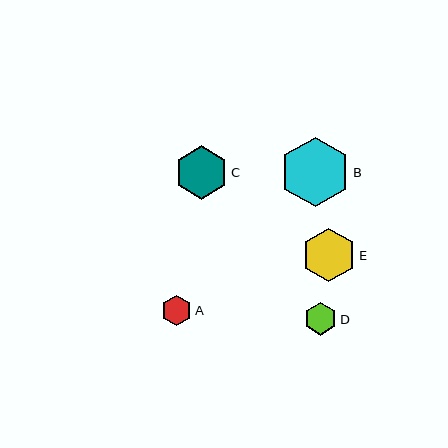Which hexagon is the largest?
Hexagon B is the largest with a size of approximately 70 pixels.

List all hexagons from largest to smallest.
From largest to smallest: B, E, C, D, A.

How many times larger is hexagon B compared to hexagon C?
Hexagon B is approximately 1.3 times the size of hexagon C.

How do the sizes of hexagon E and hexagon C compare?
Hexagon E and hexagon C are approximately the same size.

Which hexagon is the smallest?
Hexagon A is the smallest with a size of approximately 31 pixels.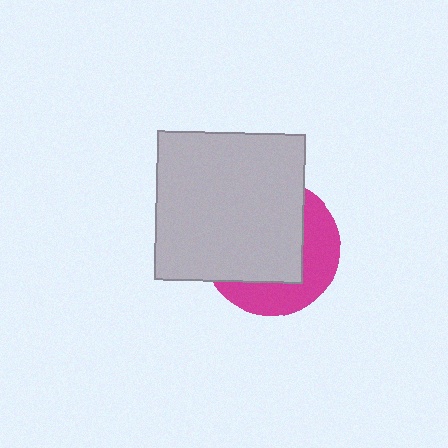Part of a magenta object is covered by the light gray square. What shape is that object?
It is a circle.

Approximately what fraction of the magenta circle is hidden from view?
Roughly 62% of the magenta circle is hidden behind the light gray square.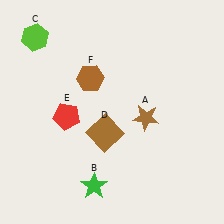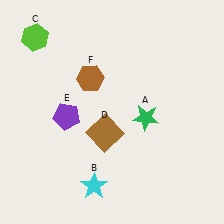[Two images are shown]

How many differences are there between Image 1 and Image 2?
There are 3 differences between the two images.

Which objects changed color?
A changed from brown to green. B changed from green to cyan. E changed from red to purple.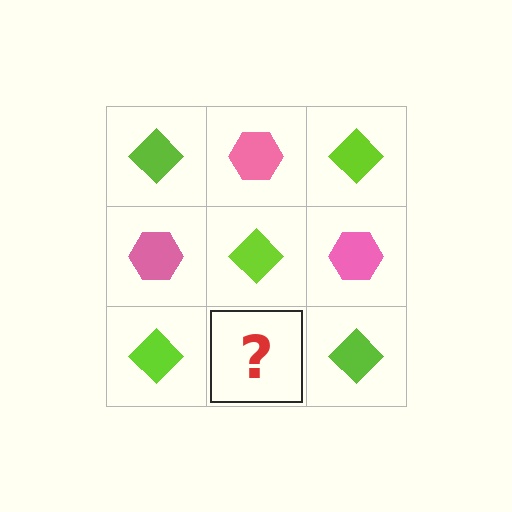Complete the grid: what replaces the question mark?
The question mark should be replaced with a pink hexagon.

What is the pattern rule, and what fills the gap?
The rule is that it alternates lime diamond and pink hexagon in a checkerboard pattern. The gap should be filled with a pink hexagon.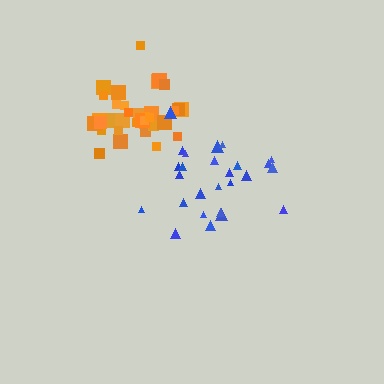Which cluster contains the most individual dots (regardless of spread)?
Orange (35).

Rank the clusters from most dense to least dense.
orange, blue.